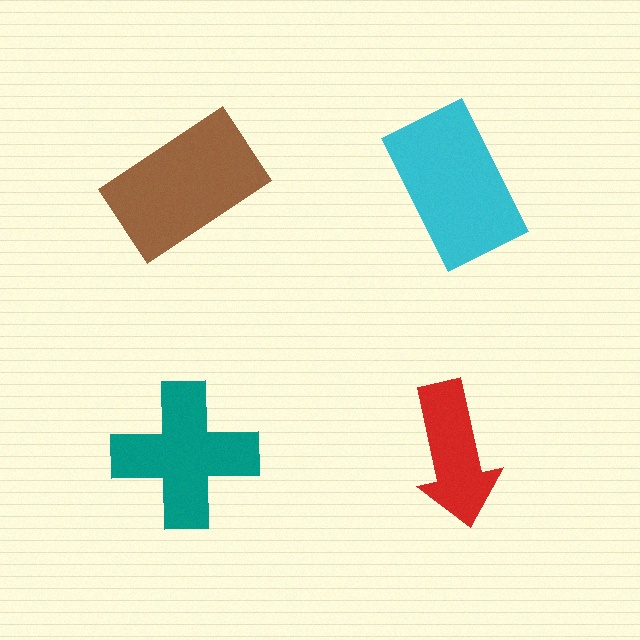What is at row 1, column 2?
A cyan rectangle.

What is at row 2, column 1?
A teal cross.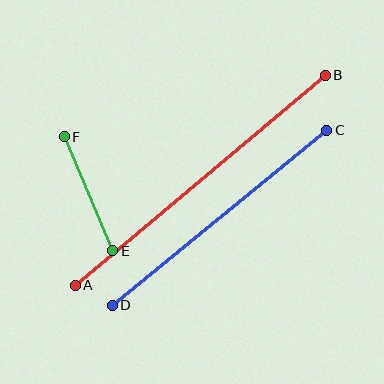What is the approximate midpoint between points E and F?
The midpoint is at approximately (89, 194) pixels.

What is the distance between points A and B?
The distance is approximately 326 pixels.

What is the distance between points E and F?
The distance is approximately 124 pixels.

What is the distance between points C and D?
The distance is approximately 276 pixels.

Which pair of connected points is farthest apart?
Points A and B are farthest apart.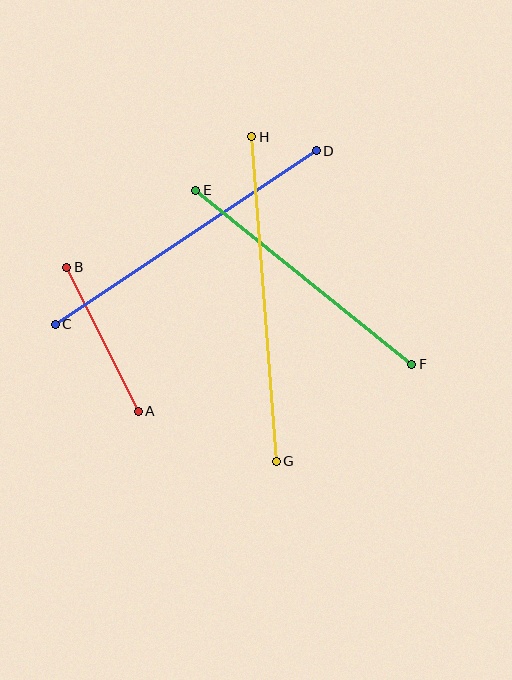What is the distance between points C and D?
The distance is approximately 313 pixels.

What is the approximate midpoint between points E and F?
The midpoint is at approximately (304, 277) pixels.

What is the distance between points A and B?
The distance is approximately 161 pixels.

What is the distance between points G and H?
The distance is approximately 326 pixels.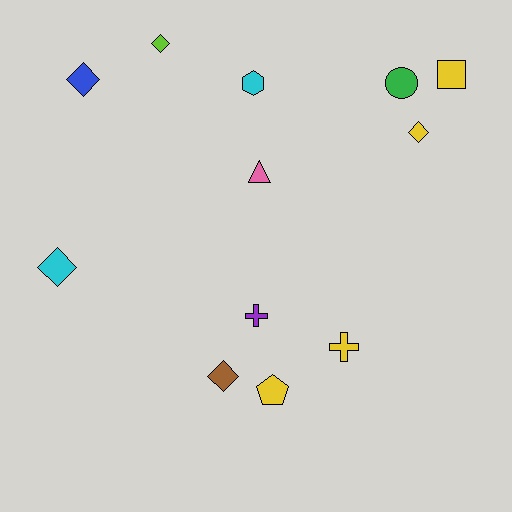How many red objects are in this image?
There are no red objects.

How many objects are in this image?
There are 12 objects.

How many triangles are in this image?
There is 1 triangle.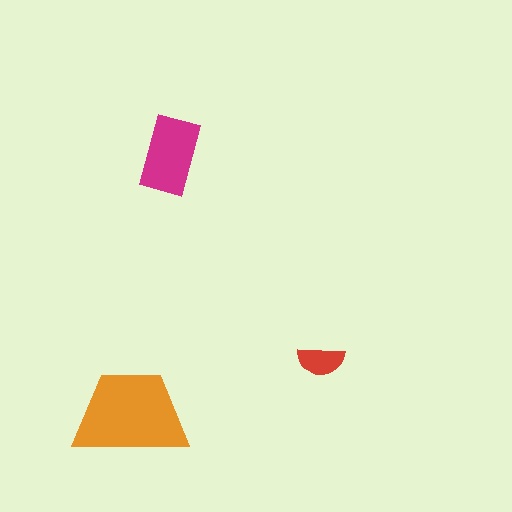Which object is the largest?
The orange trapezoid.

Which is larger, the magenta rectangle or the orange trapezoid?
The orange trapezoid.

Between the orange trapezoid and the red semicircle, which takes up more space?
The orange trapezoid.